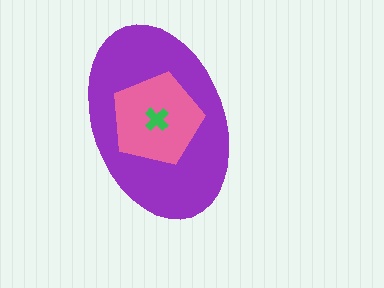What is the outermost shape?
The purple ellipse.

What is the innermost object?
The green cross.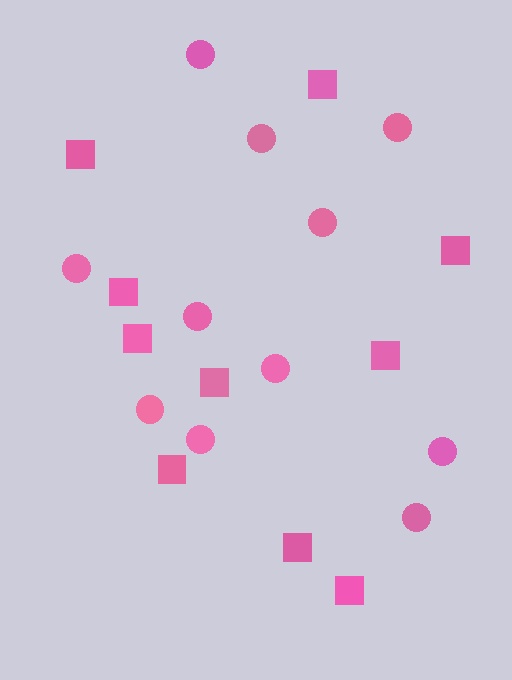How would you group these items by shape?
There are 2 groups: one group of circles (11) and one group of squares (10).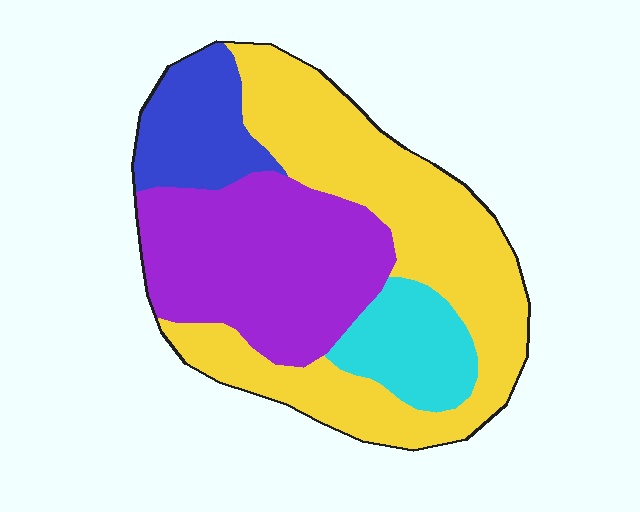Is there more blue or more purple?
Purple.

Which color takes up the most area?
Yellow, at roughly 45%.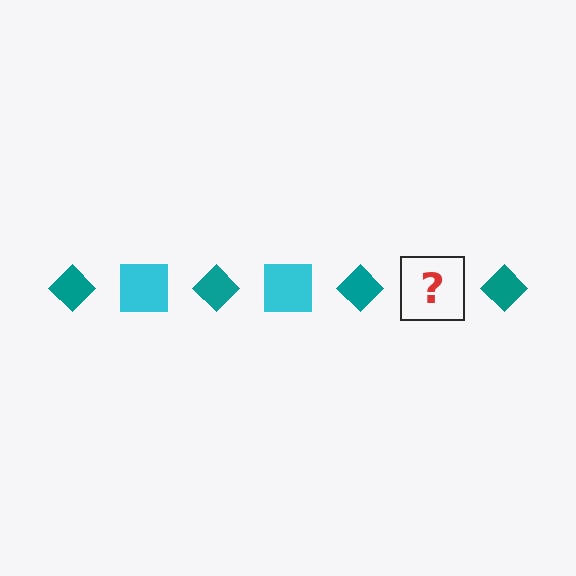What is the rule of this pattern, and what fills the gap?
The rule is that the pattern alternates between teal diamond and cyan square. The gap should be filled with a cyan square.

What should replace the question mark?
The question mark should be replaced with a cyan square.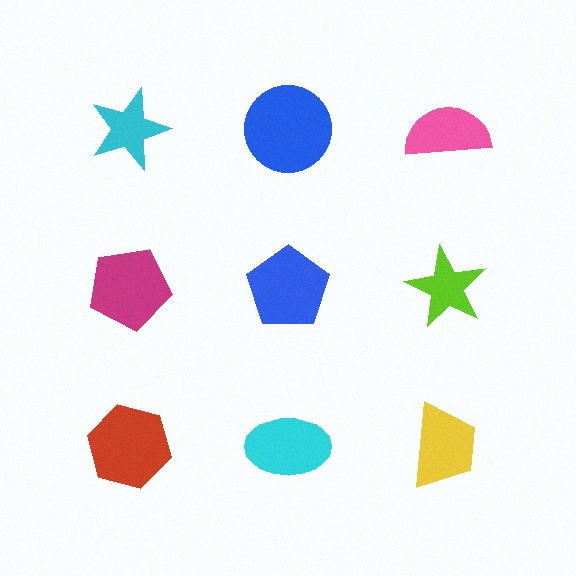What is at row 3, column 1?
A red hexagon.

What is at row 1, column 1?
A cyan star.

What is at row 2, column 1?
A magenta pentagon.